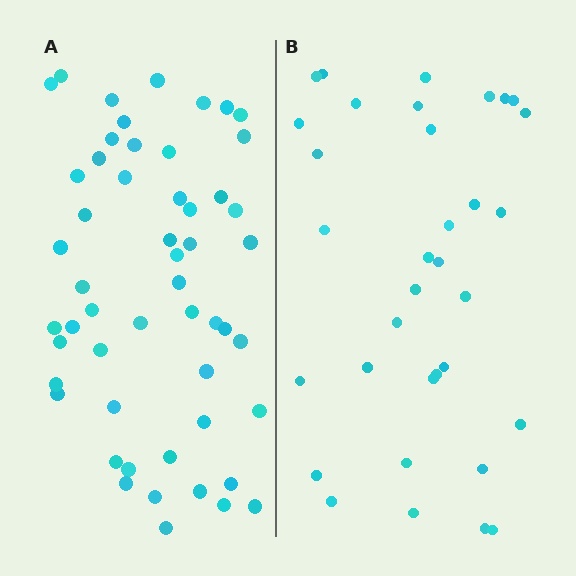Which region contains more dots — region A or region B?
Region A (the left region) has more dots.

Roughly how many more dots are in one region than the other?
Region A has approximately 20 more dots than region B.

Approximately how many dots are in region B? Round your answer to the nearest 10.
About 30 dots. (The exact count is 34, which rounds to 30.)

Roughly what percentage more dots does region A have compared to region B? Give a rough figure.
About 55% more.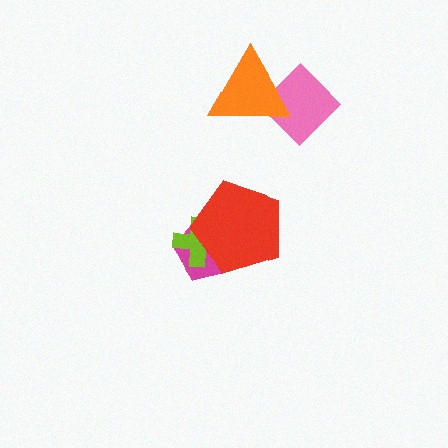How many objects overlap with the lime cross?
2 objects overlap with the lime cross.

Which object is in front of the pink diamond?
The orange triangle is in front of the pink diamond.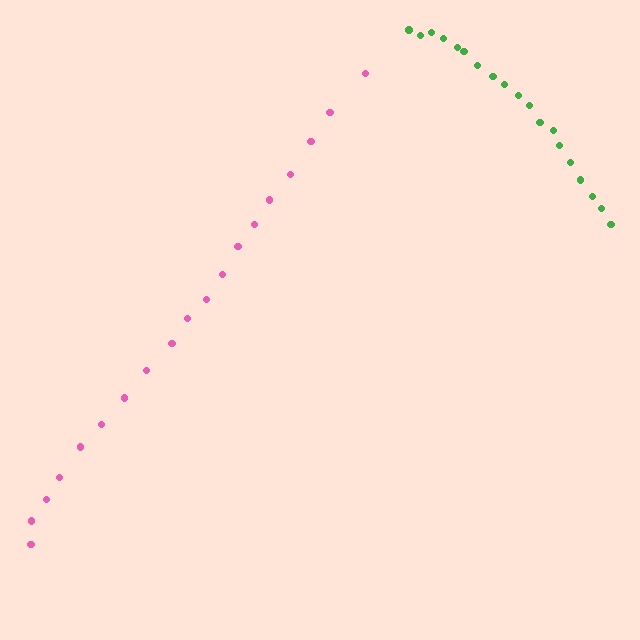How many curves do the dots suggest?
There are 2 distinct paths.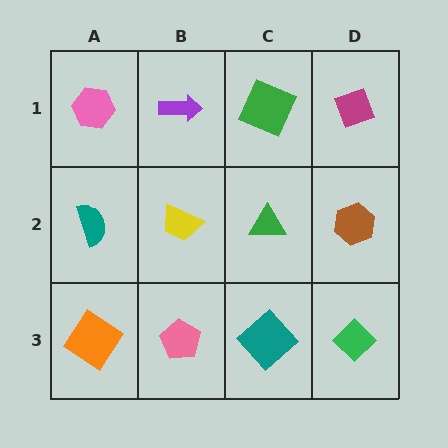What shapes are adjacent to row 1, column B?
A yellow trapezoid (row 2, column B), a pink hexagon (row 1, column A), a green square (row 1, column C).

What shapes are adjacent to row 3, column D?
A brown hexagon (row 2, column D), a teal diamond (row 3, column C).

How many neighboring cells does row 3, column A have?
2.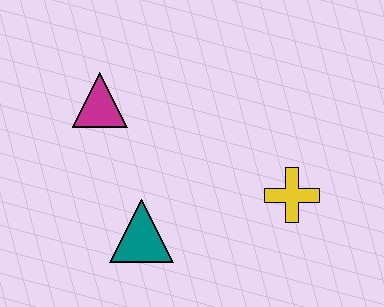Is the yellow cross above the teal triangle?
Yes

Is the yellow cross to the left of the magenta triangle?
No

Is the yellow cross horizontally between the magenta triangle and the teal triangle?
No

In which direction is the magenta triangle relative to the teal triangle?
The magenta triangle is above the teal triangle.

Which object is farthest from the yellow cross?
The magenta triangle is farthest from the yellow cross.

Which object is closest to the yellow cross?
The teal triangle is closest to the yellow cross.